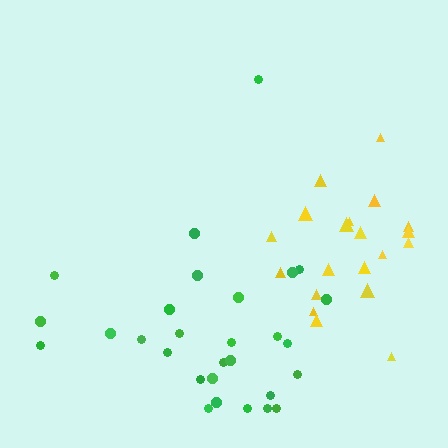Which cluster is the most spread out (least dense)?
Green.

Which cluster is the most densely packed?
Yellow.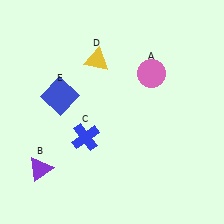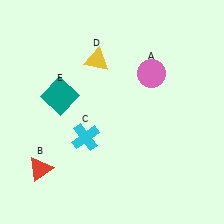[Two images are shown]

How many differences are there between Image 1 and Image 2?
There are 3 differences between the two images.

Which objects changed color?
B changed from purple to red. C changed from blue to cyan. E changed from blue to teal.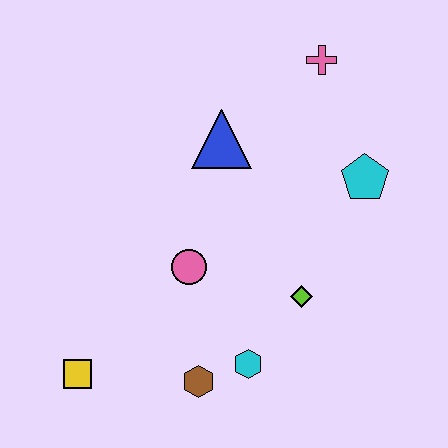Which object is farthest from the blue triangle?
The yellow square is farthest from the blue triangle.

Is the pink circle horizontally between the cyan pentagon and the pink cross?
No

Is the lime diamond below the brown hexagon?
No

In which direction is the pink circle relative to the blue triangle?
The pink circle is below the blue triangle.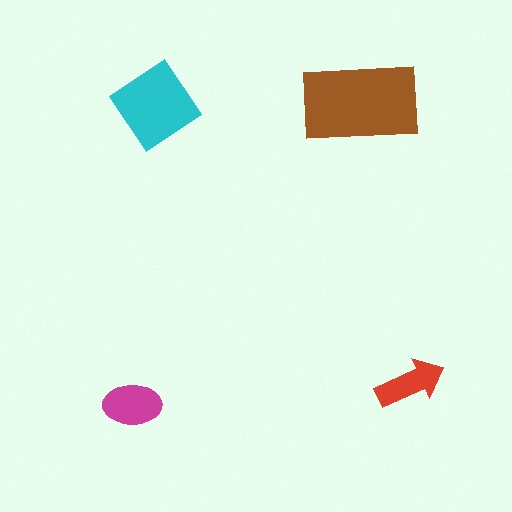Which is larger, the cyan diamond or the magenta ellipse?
The cyan diamond.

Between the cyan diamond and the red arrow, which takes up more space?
The cyan diamond.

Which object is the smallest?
The red arrow.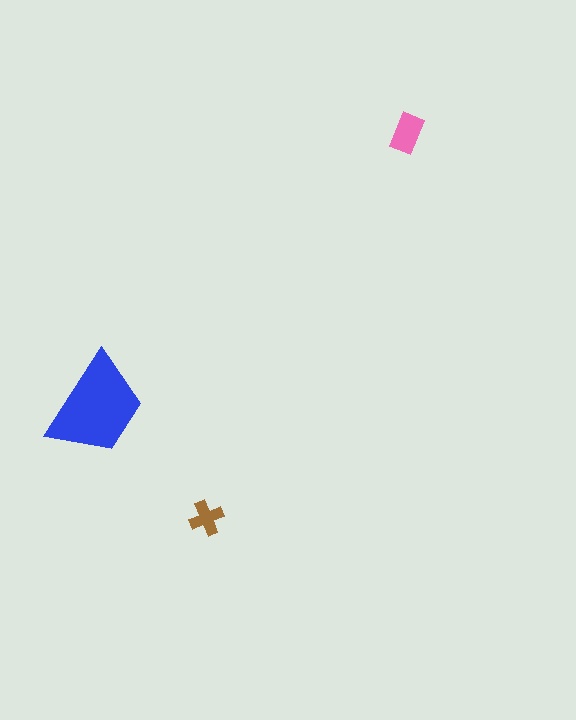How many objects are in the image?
There are 3 objects in the image.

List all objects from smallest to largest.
The brown cross, the pink rectangle, the blue trapezoid.